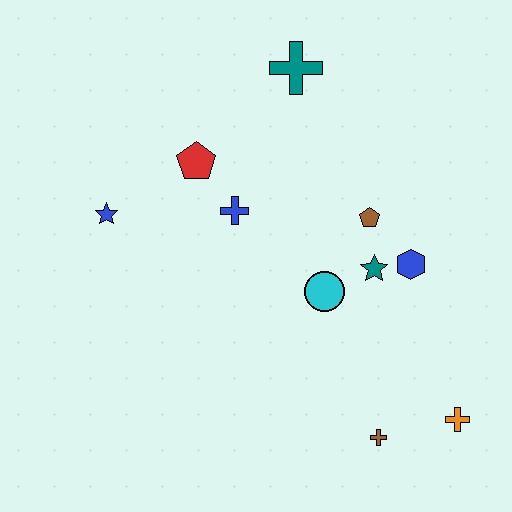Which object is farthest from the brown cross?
The teal cross is farthest from the brown cross.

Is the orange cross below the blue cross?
Yes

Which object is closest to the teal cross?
The red pentagon is closest to the teal cross.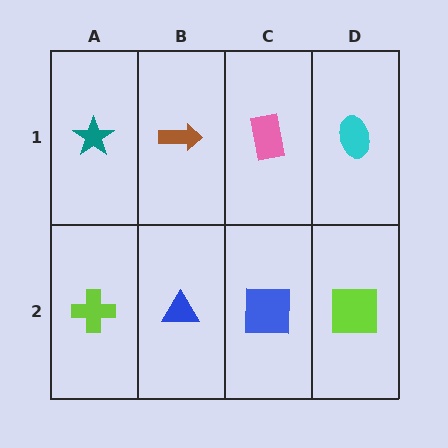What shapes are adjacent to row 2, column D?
A cyan ellipse (row 1, column D), a blue square (row 2, column C).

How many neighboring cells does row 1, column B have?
3.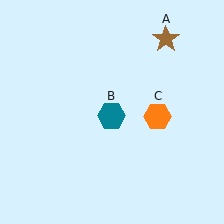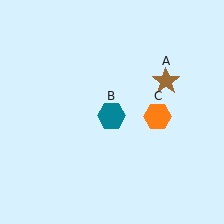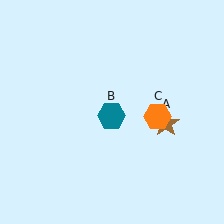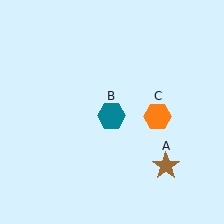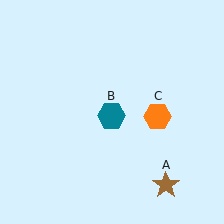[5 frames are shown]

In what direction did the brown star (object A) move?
The brown star (object A) moved down.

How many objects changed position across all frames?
1 object changed position: brown star (object A).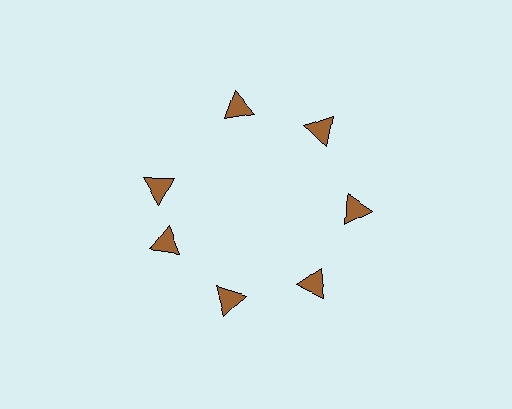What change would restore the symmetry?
The symmetry would be restored by rotating it back into even spacing with its neighbors so that all 7 triangles sit at equal angles and equal distance from the center.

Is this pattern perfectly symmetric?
No. The 7 brown triangles are arranged in a ring, but one element near the 10 o'clock position is rotated out of alignment along the ring, breaking the 7-fold rotational symmetry.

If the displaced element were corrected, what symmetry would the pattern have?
It would have 7-fold rotational symmetry — the pattern would map onto itself every 51 degrees.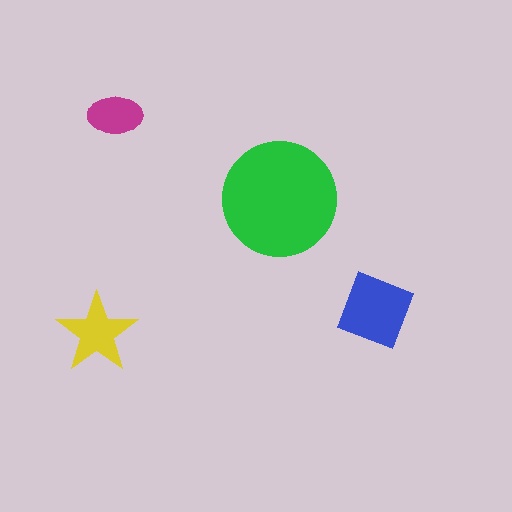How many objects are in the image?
There are 4 objects in the image.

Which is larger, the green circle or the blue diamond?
The green circle.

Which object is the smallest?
The magenta ellipse.